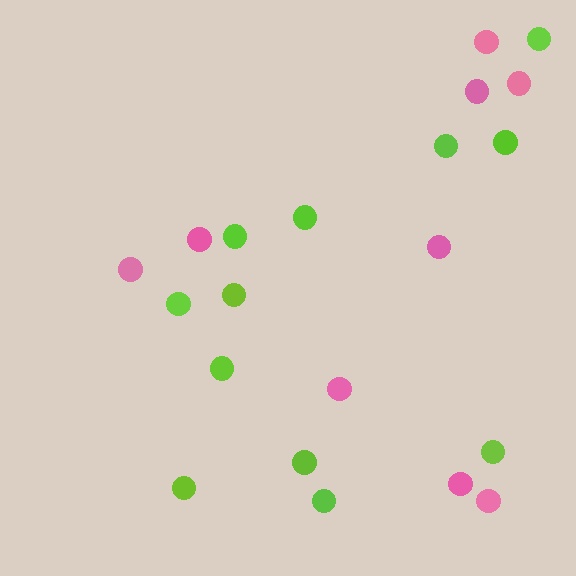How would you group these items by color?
There are 2 groups: one group of lime circles (12) and one group of pink circles (9).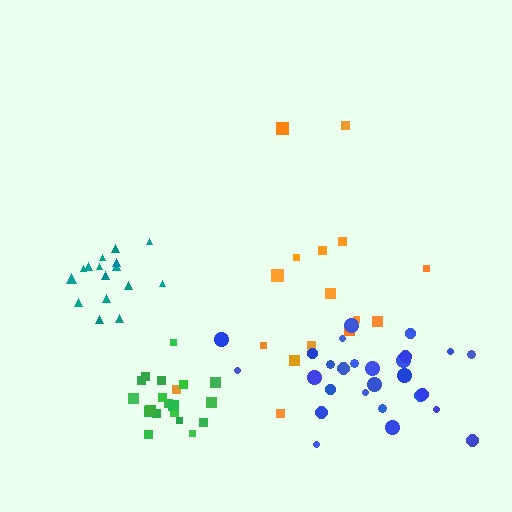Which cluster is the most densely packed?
Green.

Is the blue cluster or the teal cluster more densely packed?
Teal.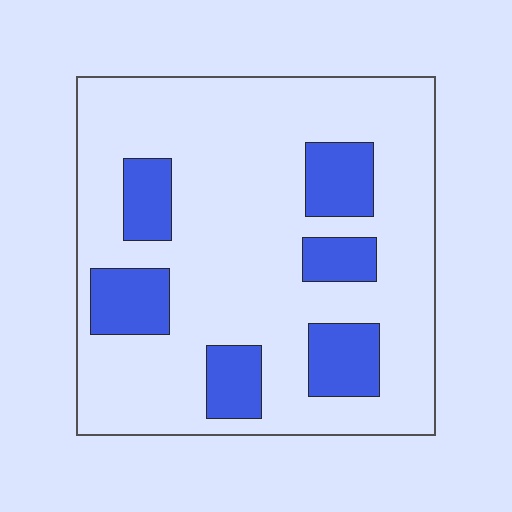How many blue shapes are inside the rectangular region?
6.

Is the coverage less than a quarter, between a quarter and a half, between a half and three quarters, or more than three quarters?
Less than a quarter.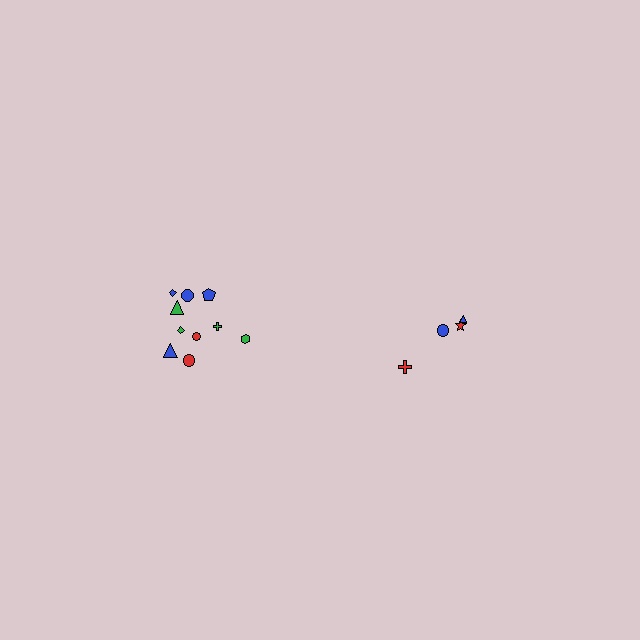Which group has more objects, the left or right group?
The left group.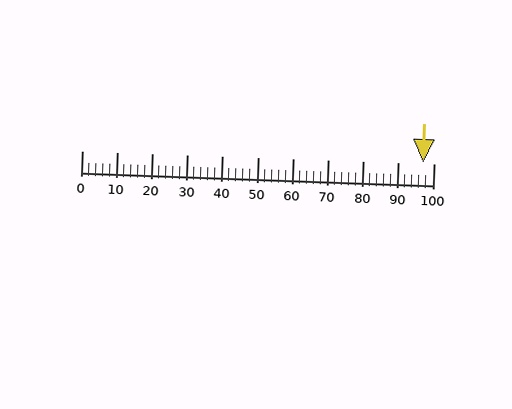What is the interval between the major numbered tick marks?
The major tick marks are spaced 10 units apart.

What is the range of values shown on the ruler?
The ruler shows values from 0 to 100.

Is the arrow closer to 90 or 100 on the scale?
The arrow is closer to 100.